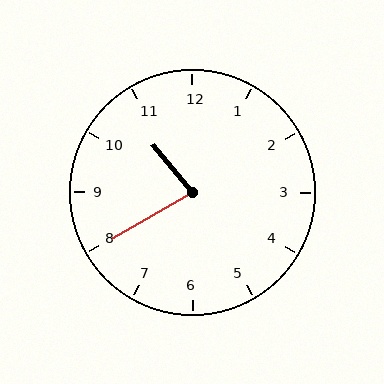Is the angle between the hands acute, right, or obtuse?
It is acute.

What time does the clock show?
10:40.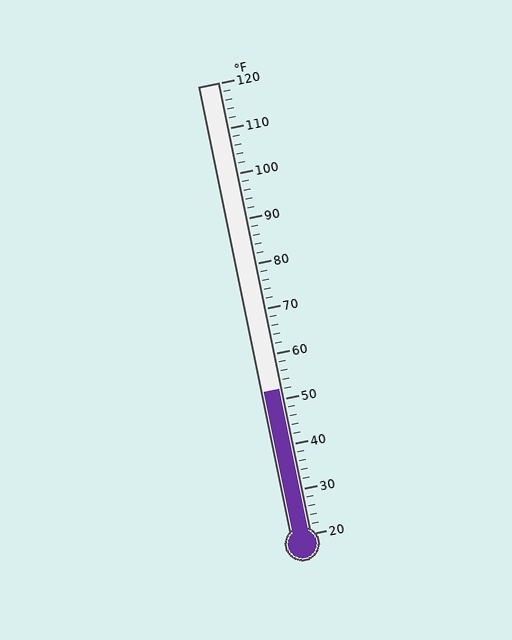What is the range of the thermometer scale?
The thermometer scale ranges from 20°F to 120°F.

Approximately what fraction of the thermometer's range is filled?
The thermometer is filled to approximately 30% of its range.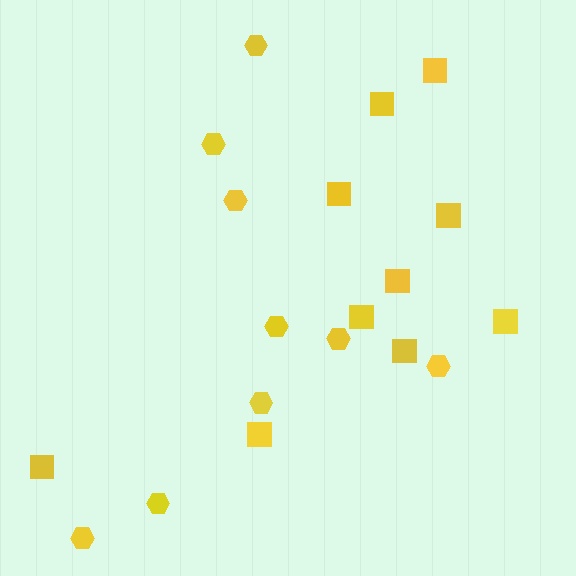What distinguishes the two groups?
There are 2 groups: one group of hexagons (9) and one group of squares (10).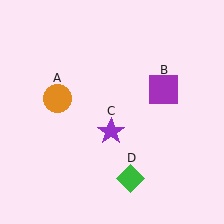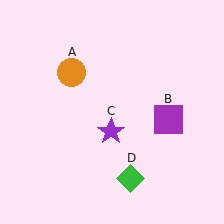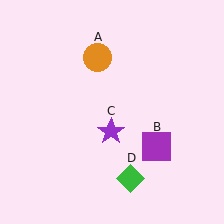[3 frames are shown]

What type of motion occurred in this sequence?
The orange circle (object A), purple square (object B) rotated clockwise around the center of the scene.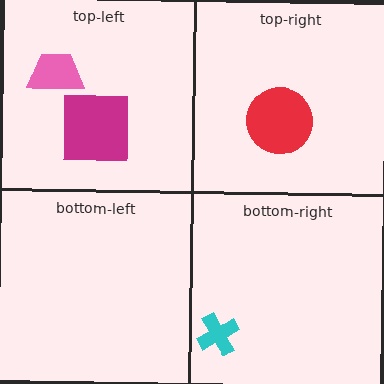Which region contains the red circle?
The top-right region.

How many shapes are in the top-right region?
1.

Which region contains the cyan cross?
The bottom-right region.